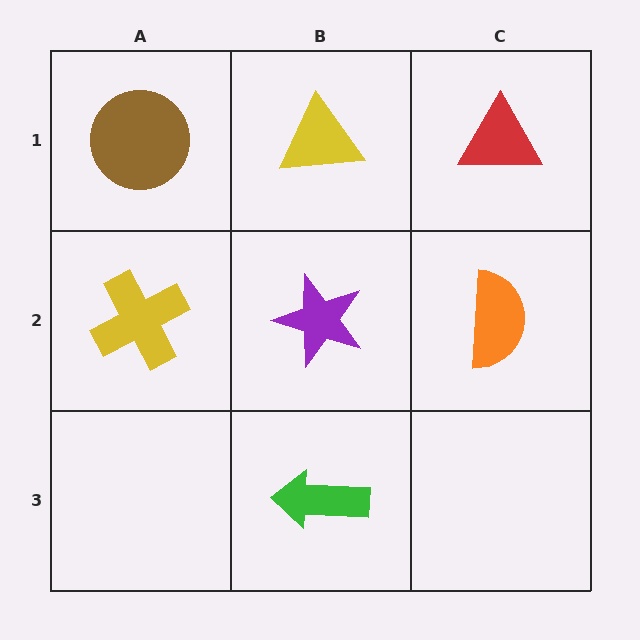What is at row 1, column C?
A red triangle.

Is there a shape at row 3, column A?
No, that cell is empty.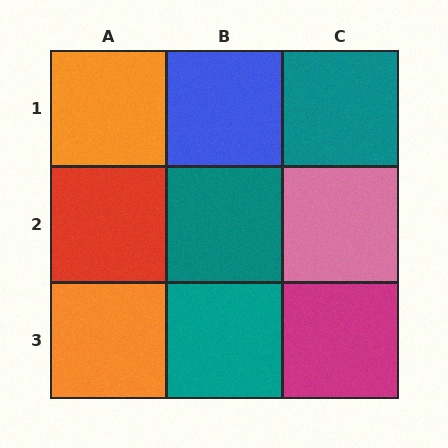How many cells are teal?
3 cells are teal.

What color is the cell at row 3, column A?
Orange.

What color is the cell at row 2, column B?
Teal.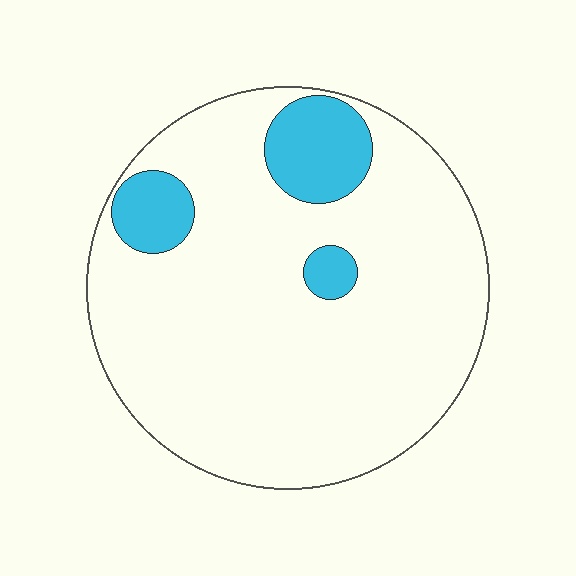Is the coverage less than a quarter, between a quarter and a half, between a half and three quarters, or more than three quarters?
Less than a quarter.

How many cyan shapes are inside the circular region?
3.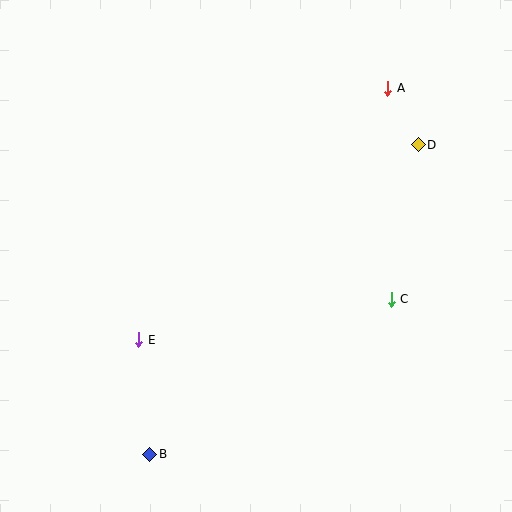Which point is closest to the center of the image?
Point C at (391, 299) is closest to the center.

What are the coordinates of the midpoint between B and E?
The midpoint between B and E is at (144, 397).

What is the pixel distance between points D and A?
The distance between D and A is 64 pixels.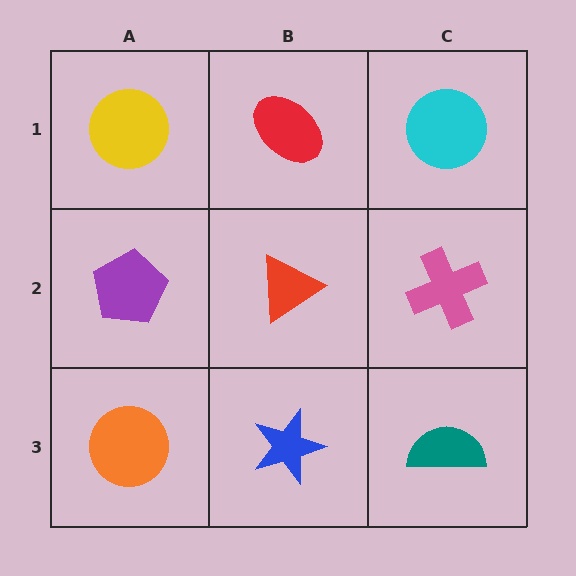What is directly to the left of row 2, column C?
A red triangle.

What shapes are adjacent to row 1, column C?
A pink cross (row 2, column C), a red ellipse (row 1, column B).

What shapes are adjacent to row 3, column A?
A purple pentagon (row 2, column A), a blue star (row 3, column B).